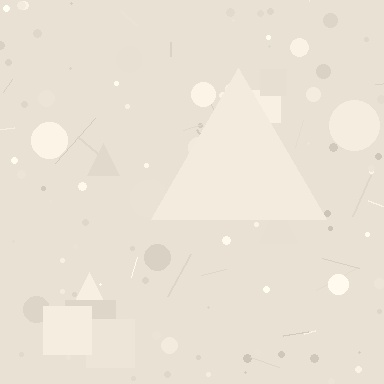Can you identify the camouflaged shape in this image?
The camouflaged shape is a triangle.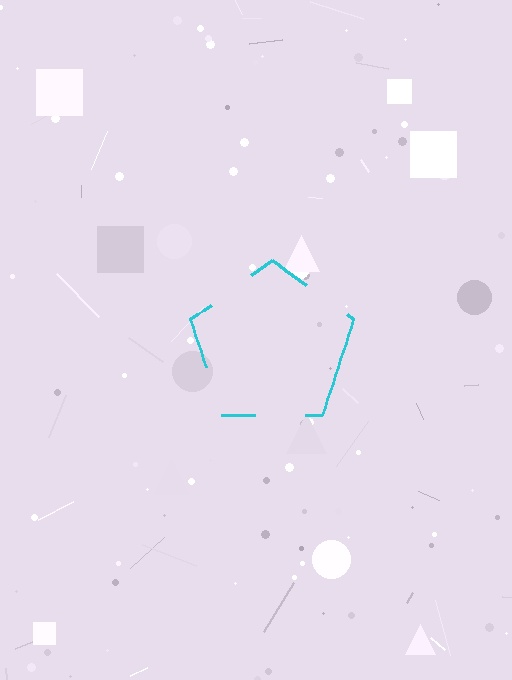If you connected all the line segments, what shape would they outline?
They would outline a pentagon.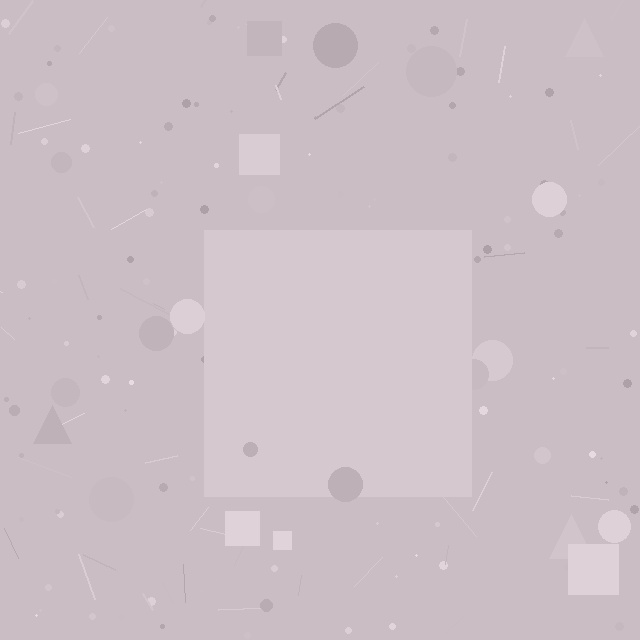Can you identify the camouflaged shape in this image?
The camouflaged shape is a square.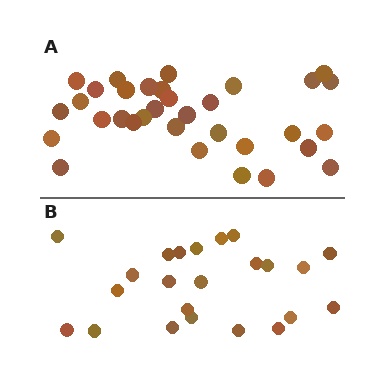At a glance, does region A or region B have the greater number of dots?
Region A (the top region) has more dots.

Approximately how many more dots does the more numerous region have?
Region A has roughly 10 or so more dots than region B.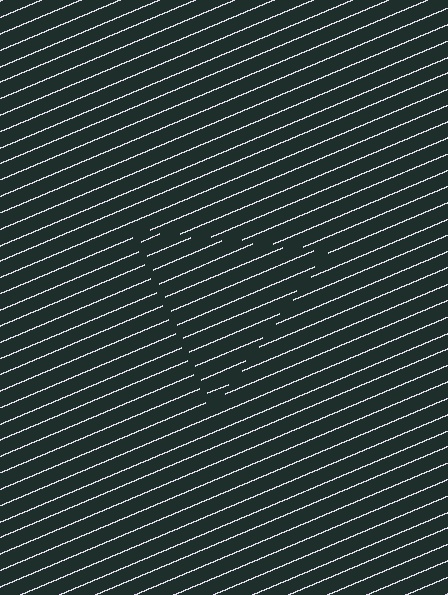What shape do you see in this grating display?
An illusory triangle. The interior of the shape contains the same grating, shifted by half a period — the contour is defined by the phase discontinuity where line-ends from the inner and outer gratings abut.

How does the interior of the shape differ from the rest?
The interior of the shape contains the same grating, shifted by half a period — the contour is defined by the phase discontinuity where line-ends from the inner and outer gratings abut.